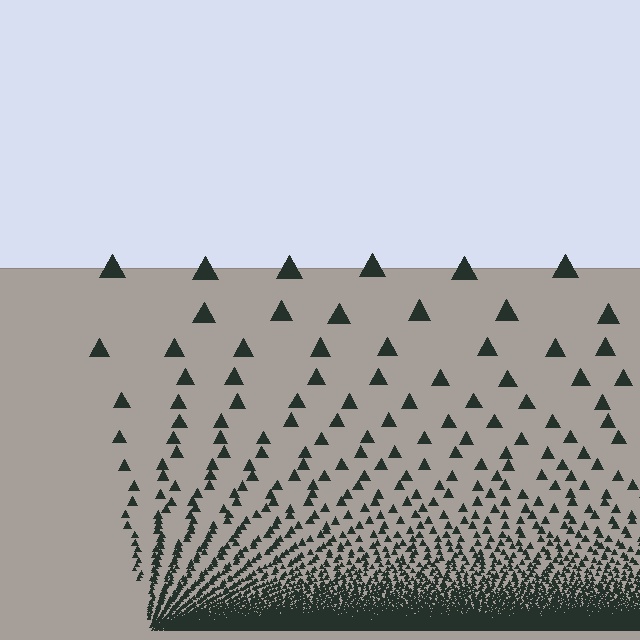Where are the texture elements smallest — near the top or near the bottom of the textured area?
Near the bottom.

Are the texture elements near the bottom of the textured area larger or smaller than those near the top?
Smaller. The gradient is inverted — elements near the bottom are smaller and denser.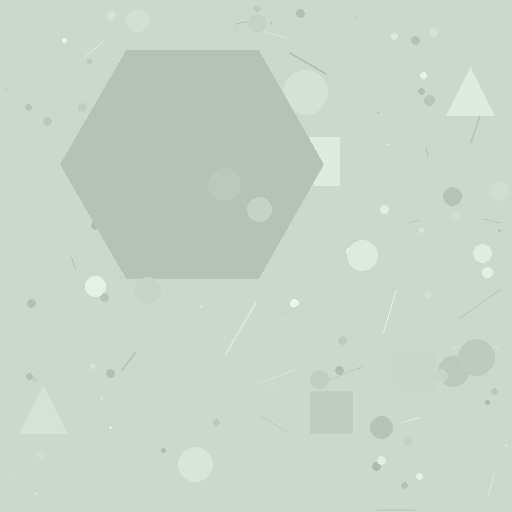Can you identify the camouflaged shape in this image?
The camouflaged shape is a hexagon.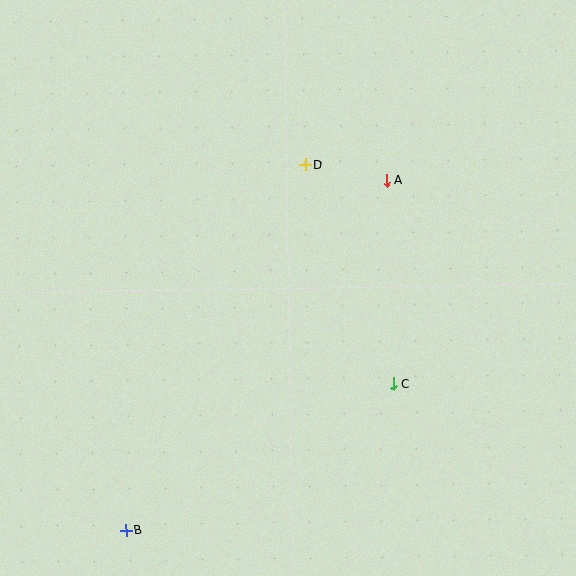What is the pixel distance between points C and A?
The distance between C and A is 204 pixels.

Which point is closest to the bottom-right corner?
Point C is closest to the bottom-right corner.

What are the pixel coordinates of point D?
Point D is at (306, 164).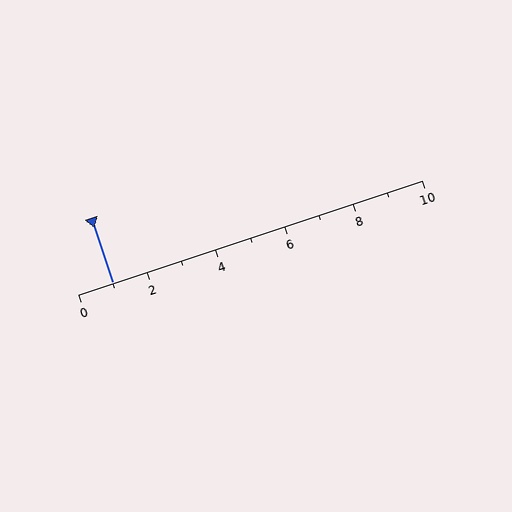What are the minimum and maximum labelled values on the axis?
The axis runs from 0 to 10.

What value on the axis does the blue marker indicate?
The marker indicates approximately 1.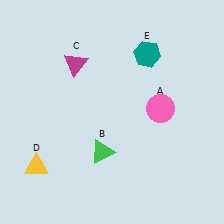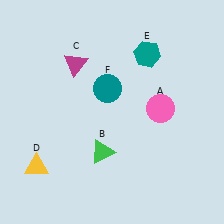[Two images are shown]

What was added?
A teal circle (F) was added in Image 2.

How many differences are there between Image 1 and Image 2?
There is 1 difference between the two images.